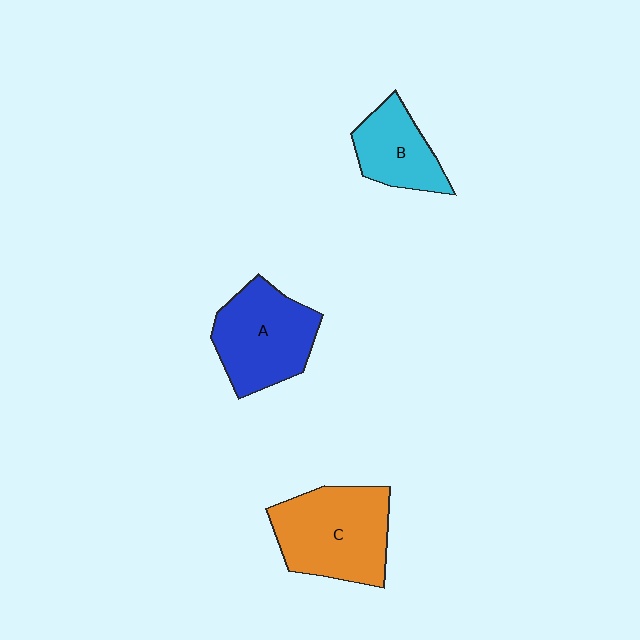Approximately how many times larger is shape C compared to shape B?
Approximately 1.7 times.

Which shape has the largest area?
Shape C (orange).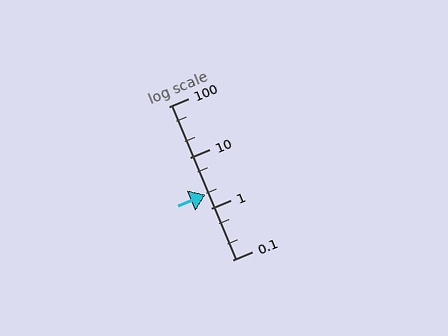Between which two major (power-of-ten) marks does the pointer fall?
The pointer is between 1 and 10.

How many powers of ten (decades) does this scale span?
The scale spans 3 decades, from 0.1 to 100.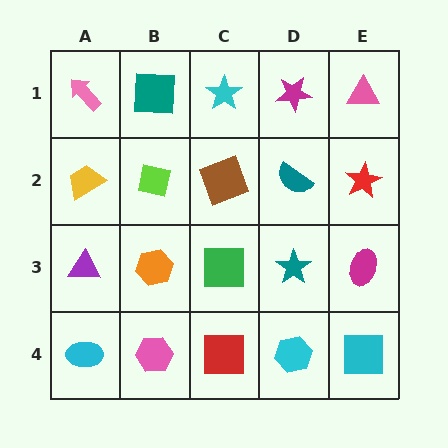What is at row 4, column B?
A pink hexagon.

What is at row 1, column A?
A pink arrow.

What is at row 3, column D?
A teal star.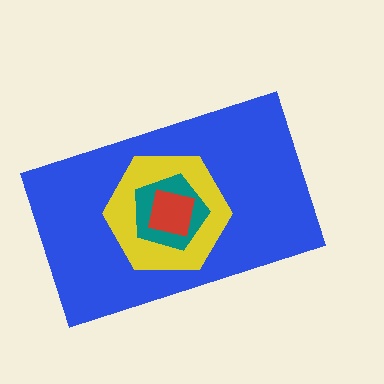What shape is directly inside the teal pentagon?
The red square.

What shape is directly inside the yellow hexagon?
The teal pentagon.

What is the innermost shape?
The red square.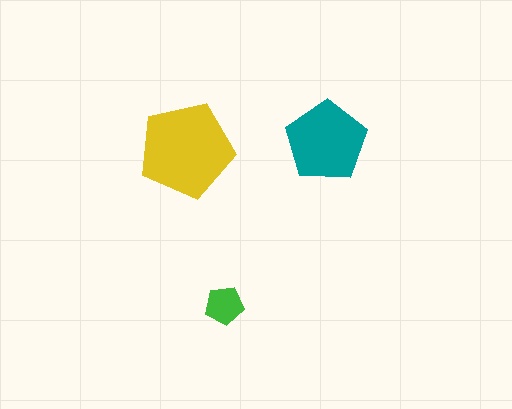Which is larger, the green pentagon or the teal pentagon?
The teal one.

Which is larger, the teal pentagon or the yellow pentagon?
The yellow one.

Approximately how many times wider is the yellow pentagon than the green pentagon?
About 2.5 times wider.